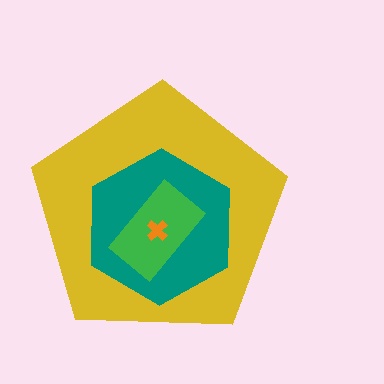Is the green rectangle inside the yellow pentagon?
Yes.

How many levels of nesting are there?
4.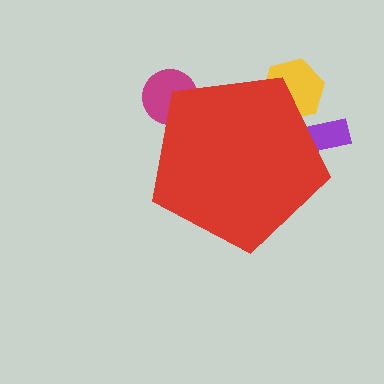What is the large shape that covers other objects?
A red pentagon.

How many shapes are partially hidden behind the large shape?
3 shapes are partially hidden.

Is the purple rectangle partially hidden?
Yes, the purple rectangle is partially hidden behind the red pentagon.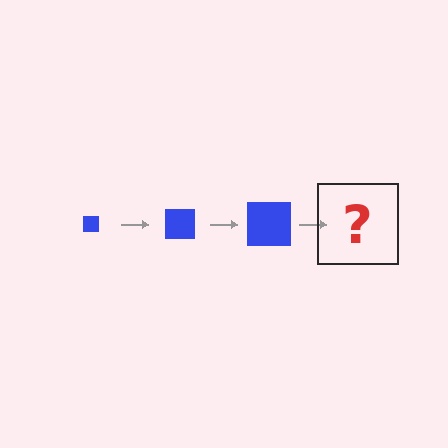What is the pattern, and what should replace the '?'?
The pattern is that the square gets progressively larger each step. The '?' should be a blue square, larger than the previous one.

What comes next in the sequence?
The next element should be a blue square, larger than the previous one.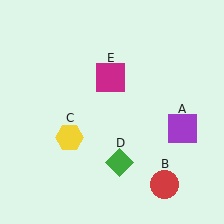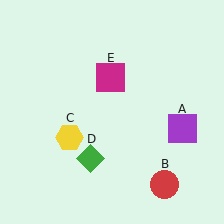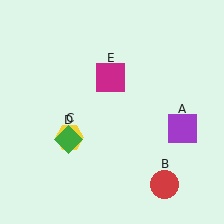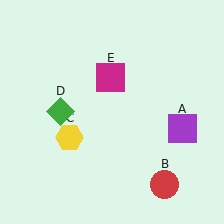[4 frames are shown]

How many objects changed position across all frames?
1 object changed position: green diamond (object D).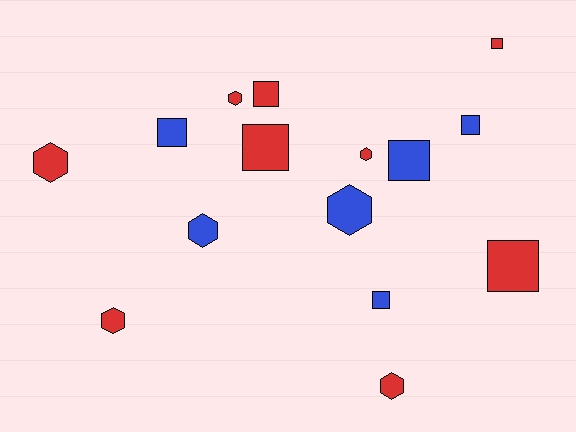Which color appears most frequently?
Red, with 9 objects.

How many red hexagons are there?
There are 5 red hexagons.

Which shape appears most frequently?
Square, with 8 objects.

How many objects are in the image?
There are 15 objects.